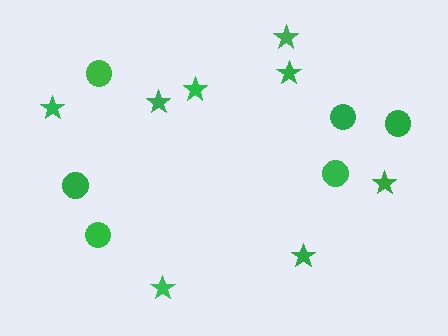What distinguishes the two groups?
There are 2 groups: one group of stars (8) and one group of circles (6).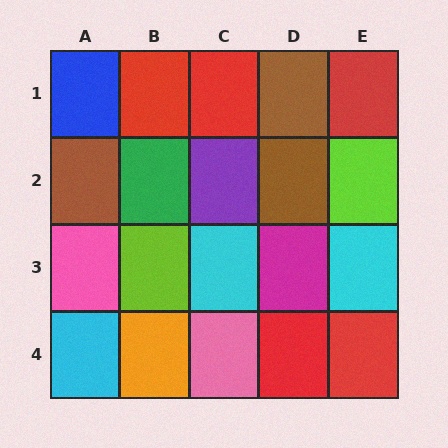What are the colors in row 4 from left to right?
Cyan, orange, pink, red, red.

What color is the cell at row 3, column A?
Pink.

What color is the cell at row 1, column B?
Red.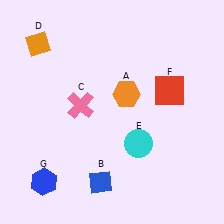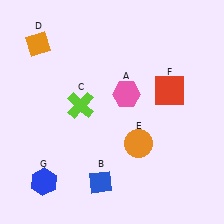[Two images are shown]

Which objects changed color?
A changed from orange to pink. C changed from pink to lime. E changed from cyan to orange.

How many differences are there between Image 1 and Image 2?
There are 3 differences between the two images.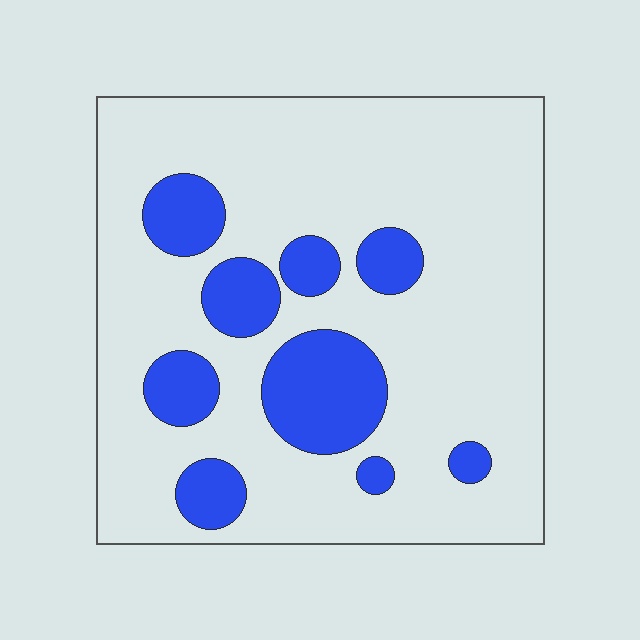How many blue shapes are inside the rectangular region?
9.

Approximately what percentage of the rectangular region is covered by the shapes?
Approximately 20%.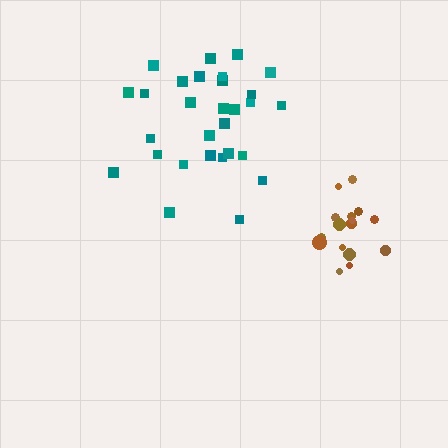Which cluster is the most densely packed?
Brown.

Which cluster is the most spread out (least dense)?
Teal.